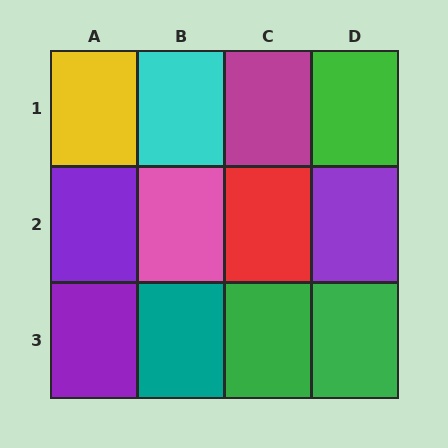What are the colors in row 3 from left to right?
Purple, teal, green, green.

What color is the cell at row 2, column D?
Purple.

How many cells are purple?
3 cells are purple.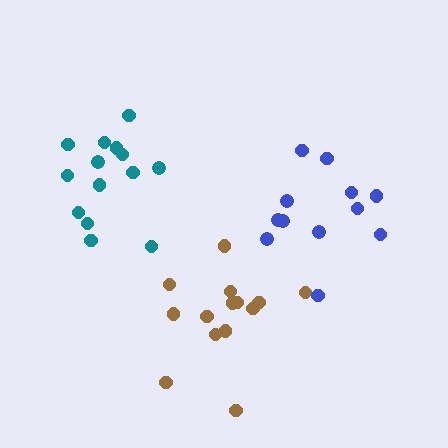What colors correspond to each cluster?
The clusters are colored: brown, blue, teal.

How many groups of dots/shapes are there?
There are 3 groups.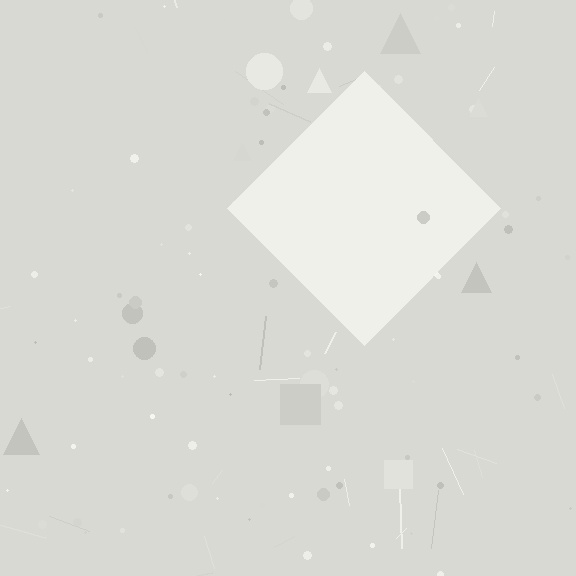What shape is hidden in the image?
A diamond is hidden in the image.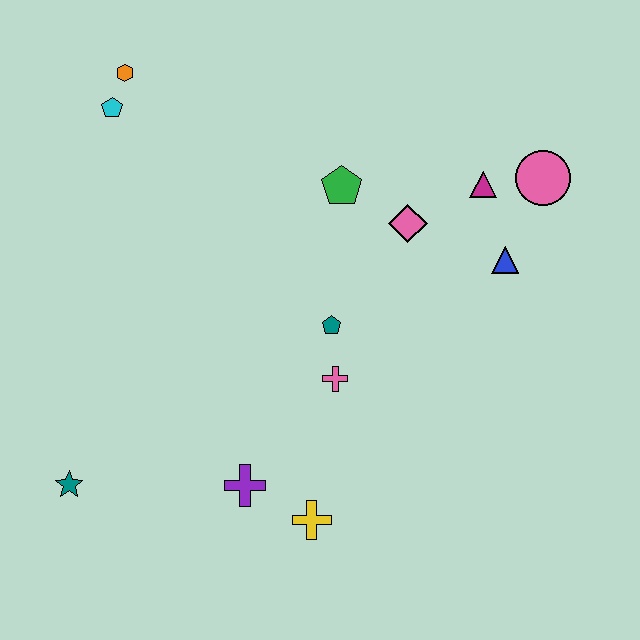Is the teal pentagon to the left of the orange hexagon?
No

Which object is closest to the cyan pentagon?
The orange hexagon is closest to the cyan pentagon.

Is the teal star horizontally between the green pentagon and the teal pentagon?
No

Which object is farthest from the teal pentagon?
The orange hexagon is farthest from the teal pentagon.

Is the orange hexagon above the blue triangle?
Yes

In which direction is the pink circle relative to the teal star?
The pink circle is to the right of the teal star.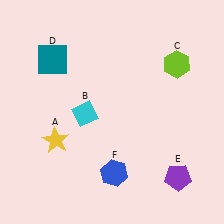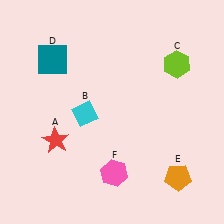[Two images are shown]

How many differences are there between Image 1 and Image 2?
There are 3 differences between the two images.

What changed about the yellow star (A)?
In Image 1, A is yellow. In Image 2, it changed to red.